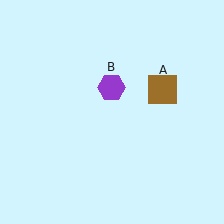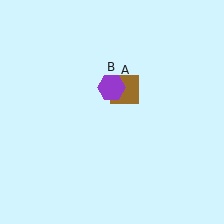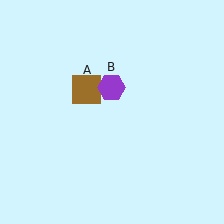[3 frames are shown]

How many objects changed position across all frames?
1 object changed position: brown square (object A).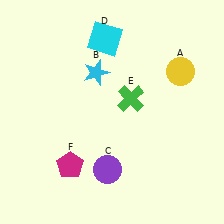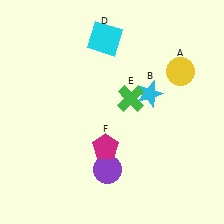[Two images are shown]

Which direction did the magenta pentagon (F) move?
The magenta pentagon (F) moved right.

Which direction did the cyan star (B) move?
The cyan star (B) moved right.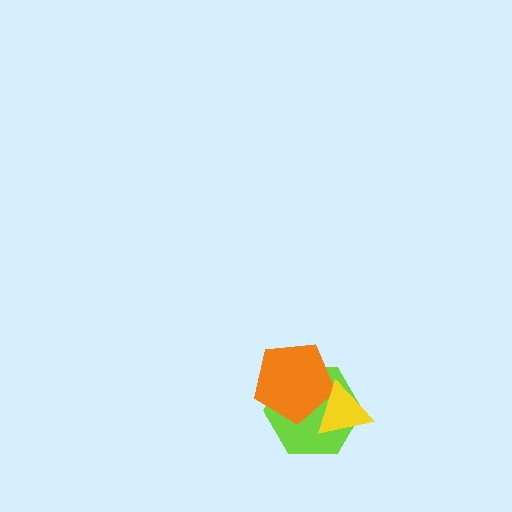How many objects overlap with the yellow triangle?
2 objects overlap with the yellow triangle.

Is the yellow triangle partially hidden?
No, no other shape covers it.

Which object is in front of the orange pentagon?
The yellow triangle is in front of the orange pentagon.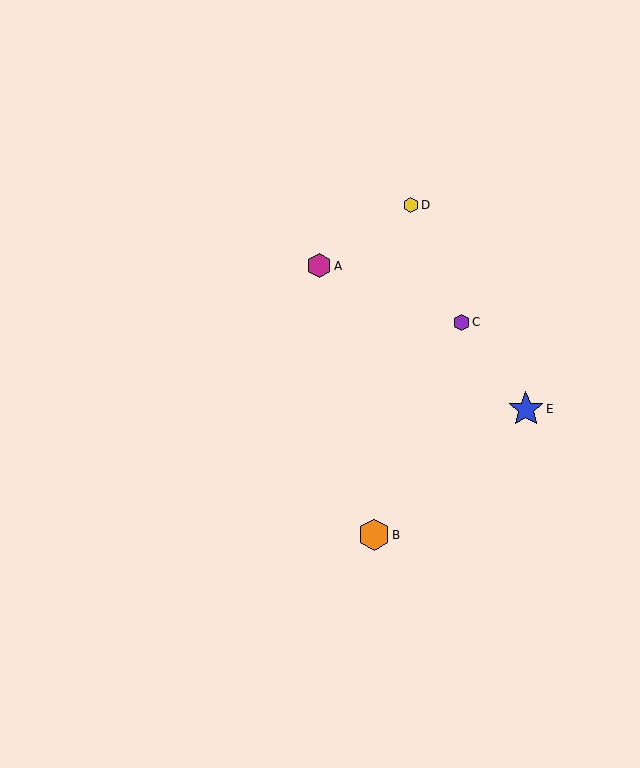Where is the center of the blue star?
The center of the blue star is at (526, 409).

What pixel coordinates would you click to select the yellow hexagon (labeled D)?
Click at (411, 205) to select the yellow hexagon D.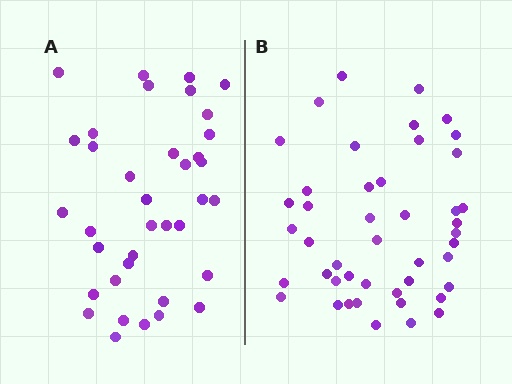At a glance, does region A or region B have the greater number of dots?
Region B (the right region) has more dots.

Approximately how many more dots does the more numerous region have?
Region B has roughly 8 or so more dots than region A.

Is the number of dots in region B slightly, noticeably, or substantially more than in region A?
Region B has only slightly more — the two regions are fairly close. The ratio is roughly 1.2 to 1.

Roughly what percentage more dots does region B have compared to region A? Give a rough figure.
About 20% more.